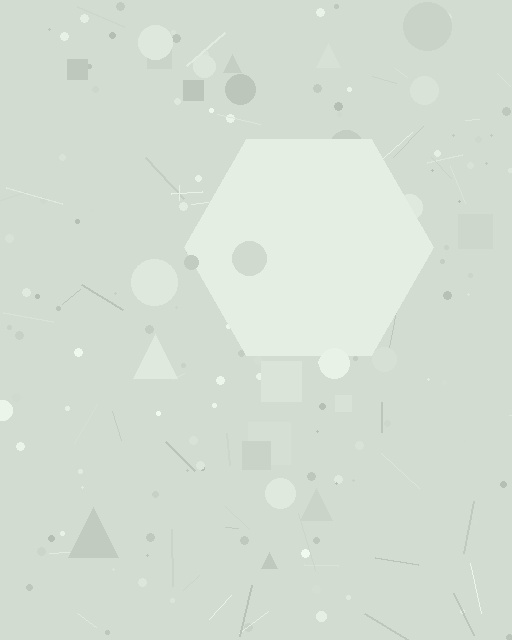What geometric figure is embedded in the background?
A hexagon is embedded in the background.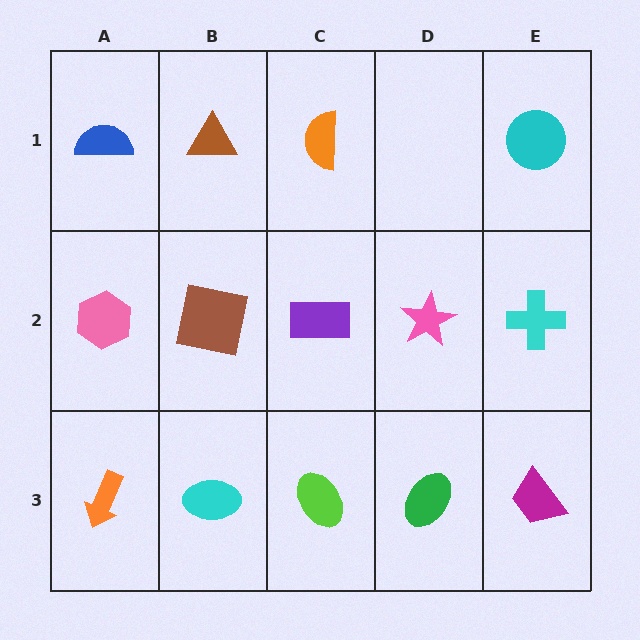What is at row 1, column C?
An orange semicircle.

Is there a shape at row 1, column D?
No, that cell is empty.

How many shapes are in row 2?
5 shapes.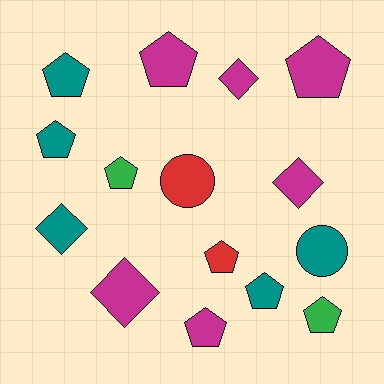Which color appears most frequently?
Magenta, with 6 objects.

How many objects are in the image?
There are 15 objects.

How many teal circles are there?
There is 1 teal circle.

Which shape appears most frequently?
Pentagon, with 9 objects.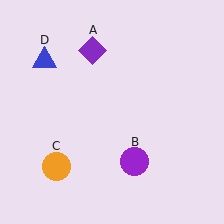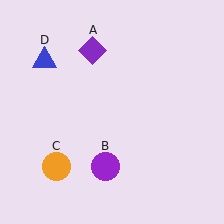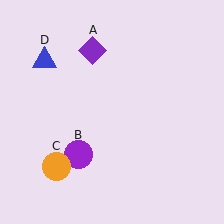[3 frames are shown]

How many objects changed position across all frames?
1 object changed position: purple circle (object B).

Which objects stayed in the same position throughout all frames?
Purple diamond (object A) and orange circle (object C) and blue triangle (object D) remained stationary.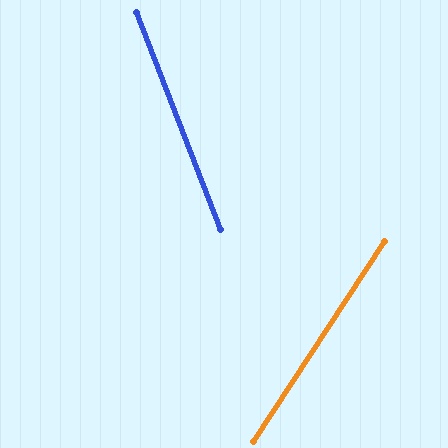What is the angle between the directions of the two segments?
Approximately 54 degrees.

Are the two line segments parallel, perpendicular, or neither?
Neither parallel nor perpendicular — they differ by about 54°.